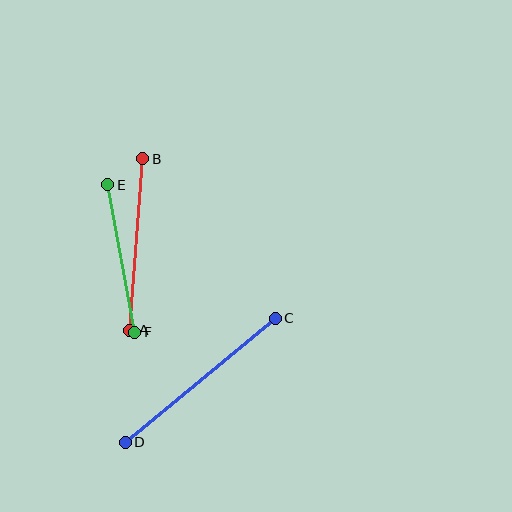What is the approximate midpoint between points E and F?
The midpoint is at approximately (121, 258) pixels.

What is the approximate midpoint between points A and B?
The midpoint is at approximately (136, 245) pixels.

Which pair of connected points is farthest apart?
Points C and D are farthest apart.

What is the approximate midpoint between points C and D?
The midpoint is at approximately (200, 380) pixels.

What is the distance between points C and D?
The distance is approximately 195 pixels.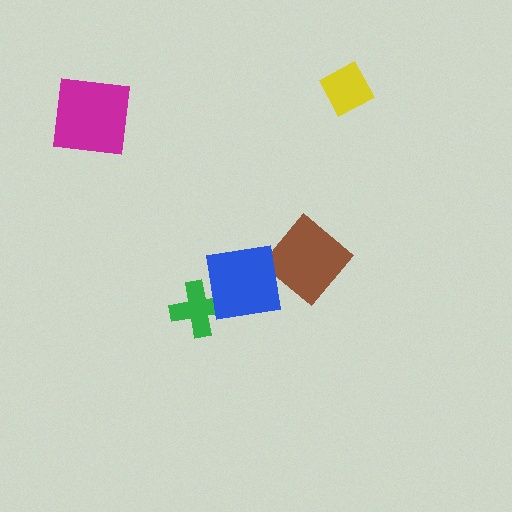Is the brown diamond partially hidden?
Yes, it is partially covered by another shape.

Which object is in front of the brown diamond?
The blue square is in front of the brown diamond.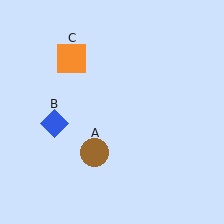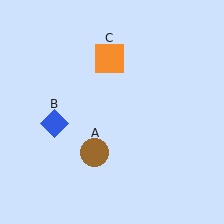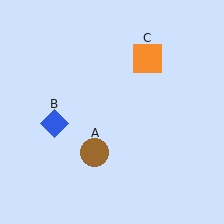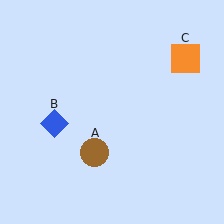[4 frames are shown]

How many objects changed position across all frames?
1 object changed position: orange square (object C).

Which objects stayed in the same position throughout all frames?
Brown circle (object A) and blue diamond (object B) remained stationary.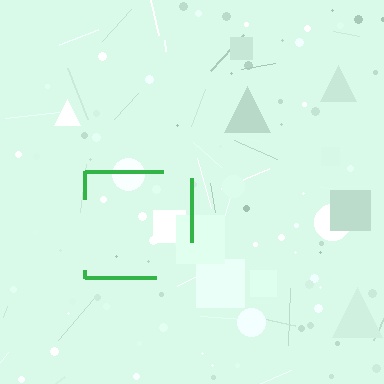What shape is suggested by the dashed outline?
The dashed outline suggests a square.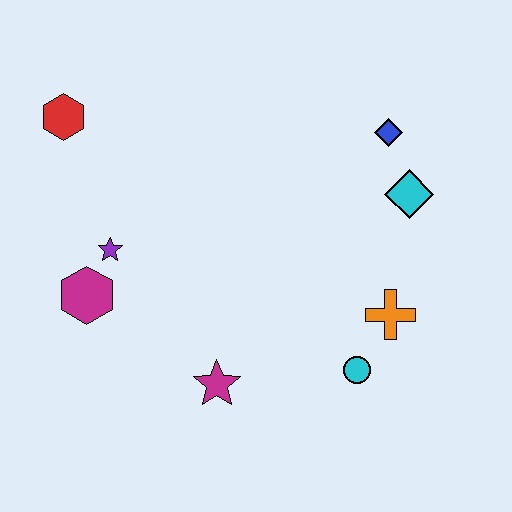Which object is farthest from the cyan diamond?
The red hexagon is farthest from the cyan diamond.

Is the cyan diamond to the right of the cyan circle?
Yes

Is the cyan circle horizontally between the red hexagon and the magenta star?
No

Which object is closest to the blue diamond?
The cyan diamond is closest to the blue diamond.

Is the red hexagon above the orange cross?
Yes